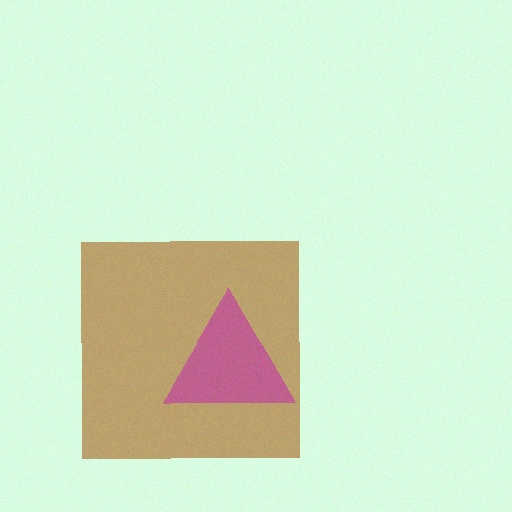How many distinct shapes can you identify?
There are 2 distinct shapes: a brown square, a magenta triangle.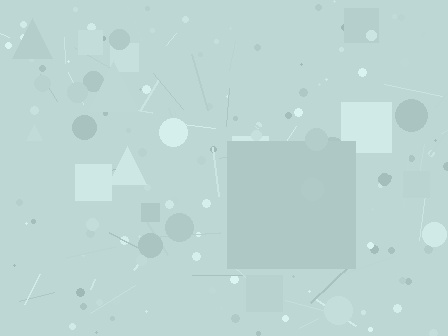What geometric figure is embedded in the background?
A square is embedded in the background.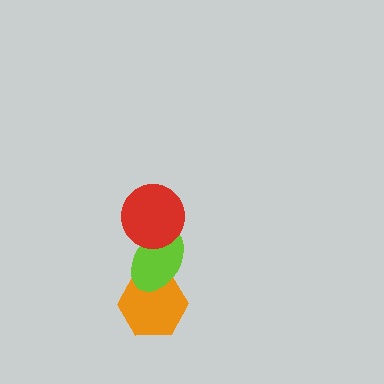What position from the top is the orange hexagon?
The orange hexagon is 3rd from the top.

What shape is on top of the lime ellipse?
The red circle is on top of the lime ellipse.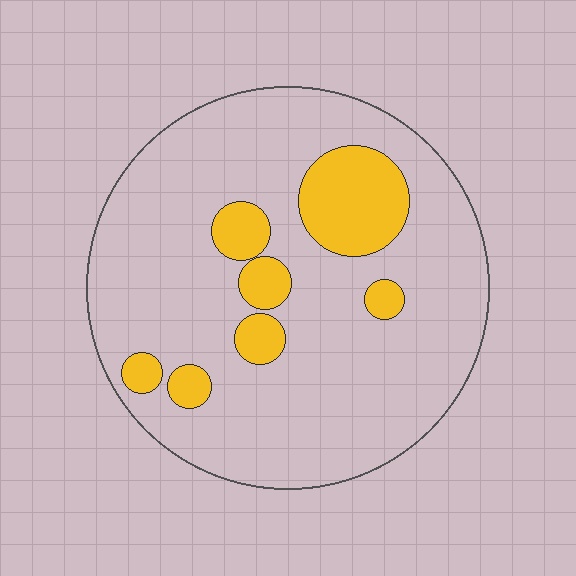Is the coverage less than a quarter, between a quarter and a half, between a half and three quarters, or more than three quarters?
Less than a quarter.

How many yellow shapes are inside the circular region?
7.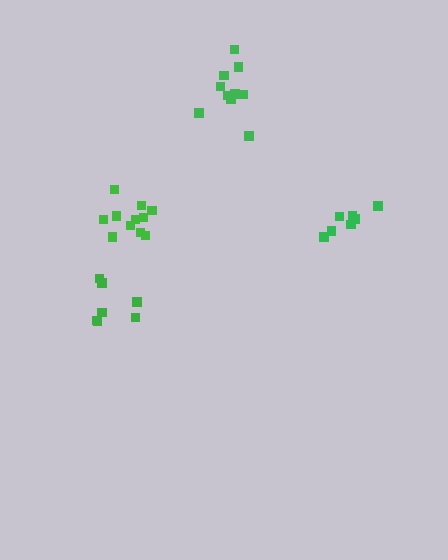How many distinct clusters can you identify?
There are 4 distinct clusters.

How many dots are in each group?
Group 1: 7 dots, Group 2: 7 dots, Group 3: 11 dots, Group 4: 10 dots (35 total).